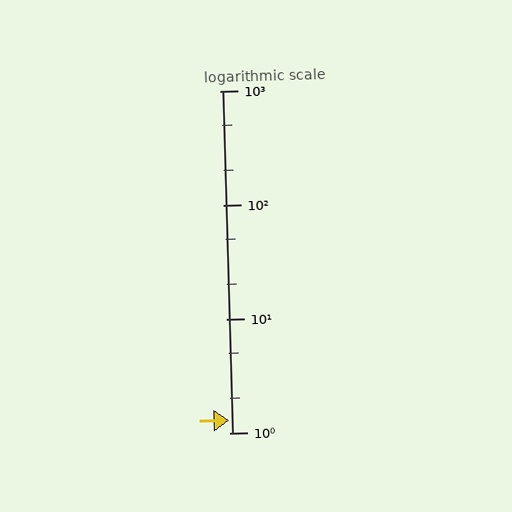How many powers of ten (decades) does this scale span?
The scale spans 3 decades, from 1 to 1000.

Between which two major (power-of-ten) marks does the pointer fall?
The pointer is between 1 and 10.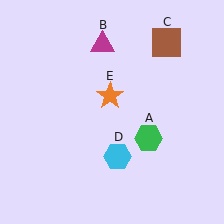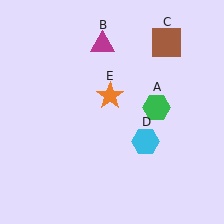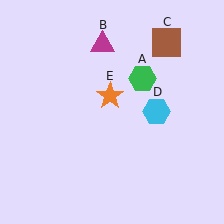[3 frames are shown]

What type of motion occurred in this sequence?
The green hexagon (object A), cyan hexagon (object D) rotated counterclockwise around the center of the scene.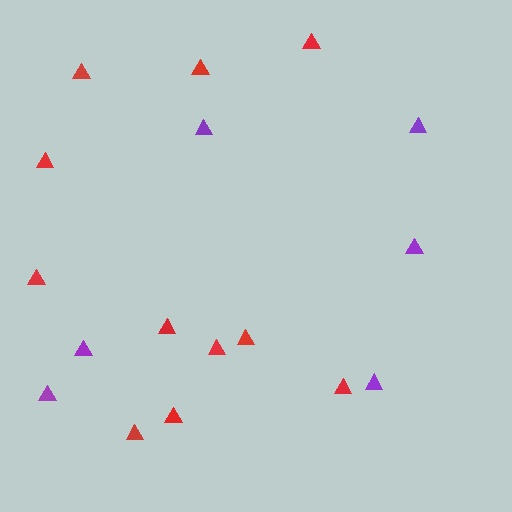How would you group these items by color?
There are 2 groups: one group of red triangles (11) and one group of purple triangles (6).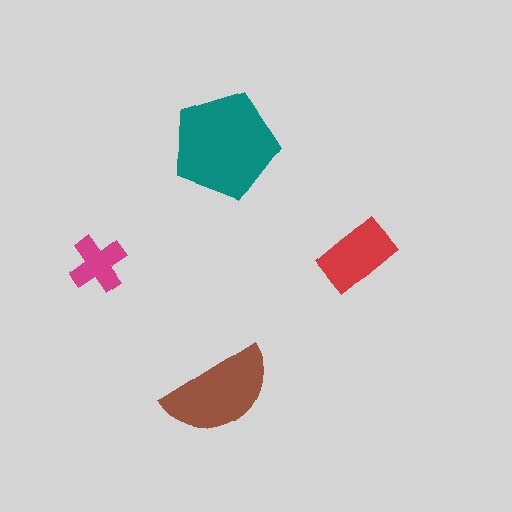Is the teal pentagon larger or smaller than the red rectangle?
Larger.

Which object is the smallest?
The magenta cross.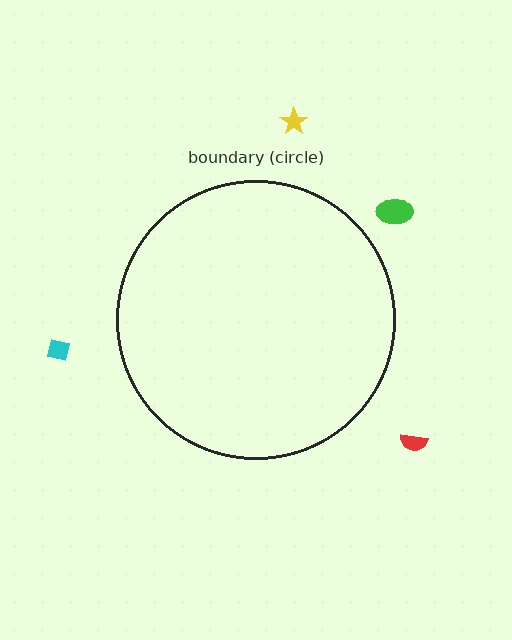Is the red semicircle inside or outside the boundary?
Outside.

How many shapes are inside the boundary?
0 inside, 4 outside.